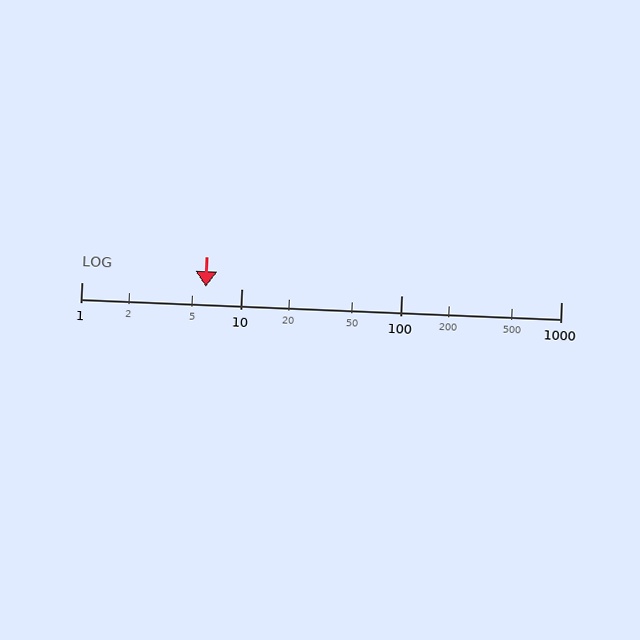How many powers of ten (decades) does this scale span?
The scale spans 3 decades, from 1 to 1000.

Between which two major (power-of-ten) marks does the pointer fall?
The pointer is between 1 and 10.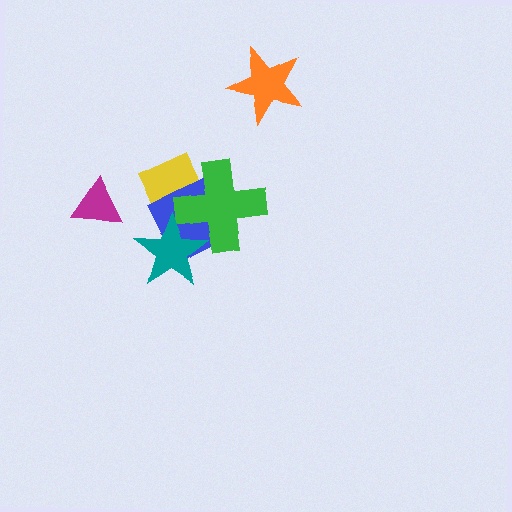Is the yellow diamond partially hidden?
Yes, it is partially covered by another shape.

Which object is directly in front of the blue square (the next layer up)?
The green cross is directly in front of the blue square.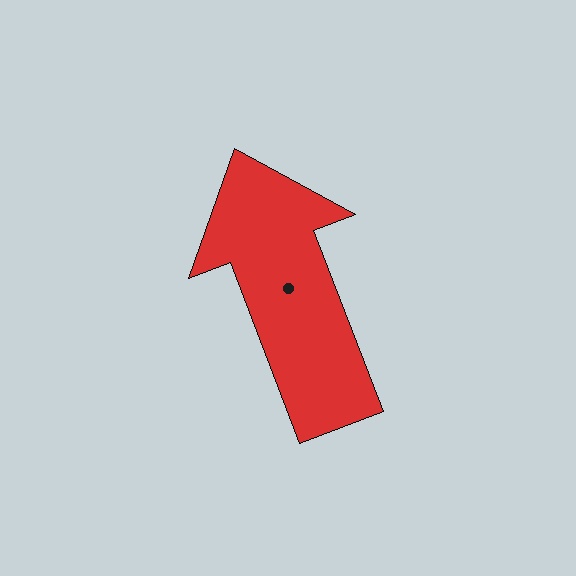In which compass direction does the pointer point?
North.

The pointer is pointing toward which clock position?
Roughly 11 o'clock.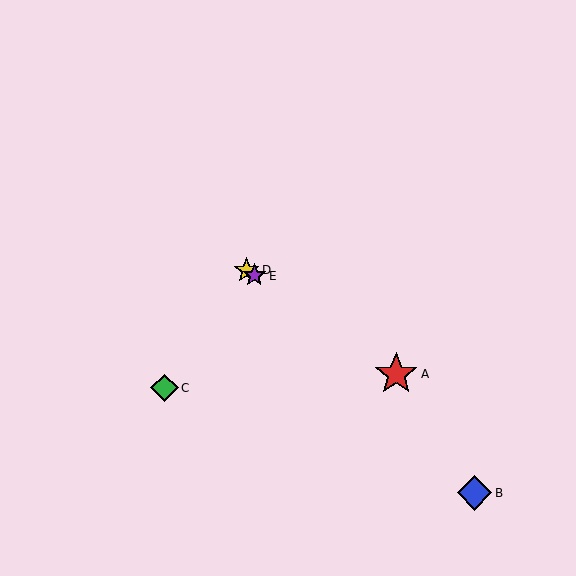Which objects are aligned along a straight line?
Objects A, D, E are aligned along a straight line.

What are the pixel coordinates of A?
Object A is at (396, 374).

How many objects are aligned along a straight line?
3 objects (A, D, E) are aligned along a straight line.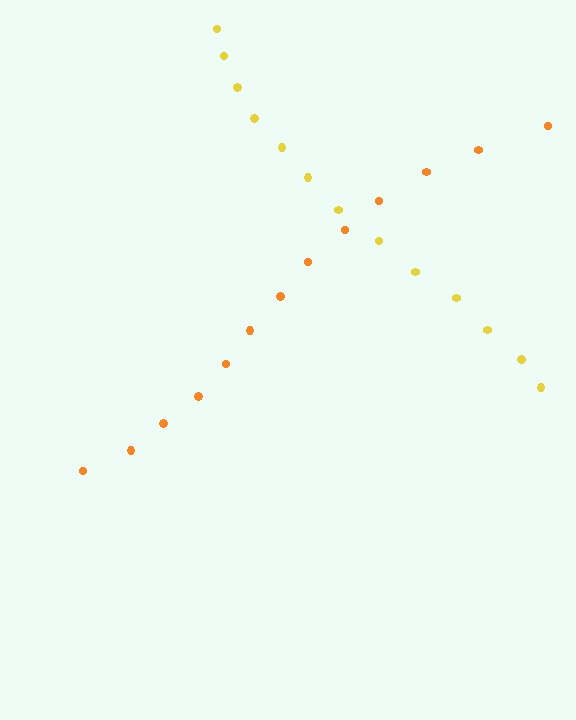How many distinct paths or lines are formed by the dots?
There are 2 distinct paths.